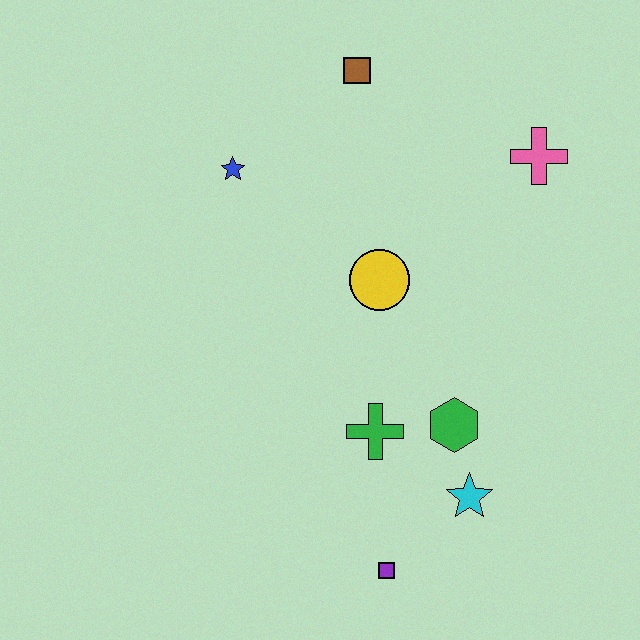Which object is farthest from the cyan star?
The brown square is farthest from the cyan star.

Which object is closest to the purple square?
The cyan star is closest to the purple square.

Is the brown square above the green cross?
Yes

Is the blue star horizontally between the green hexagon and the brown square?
No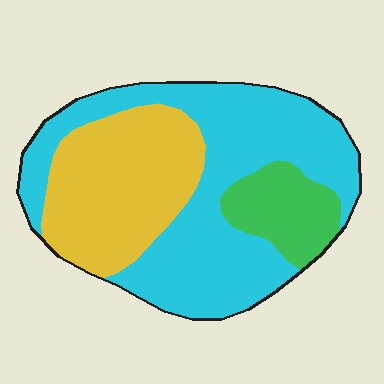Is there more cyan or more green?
Cyan.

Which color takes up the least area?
Green, at roughly 15%.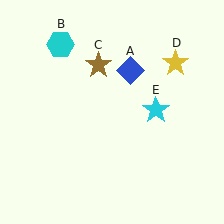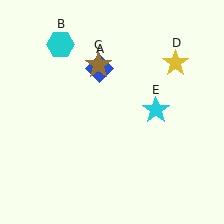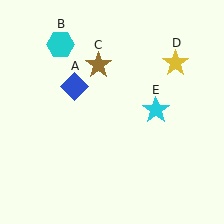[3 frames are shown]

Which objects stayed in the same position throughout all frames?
Cyan hexagon (object B) and brown star (object C) and yellow star (object D) and cyan star (object E) remained stationary.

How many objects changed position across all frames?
1 object changed position: blue diamond (object A).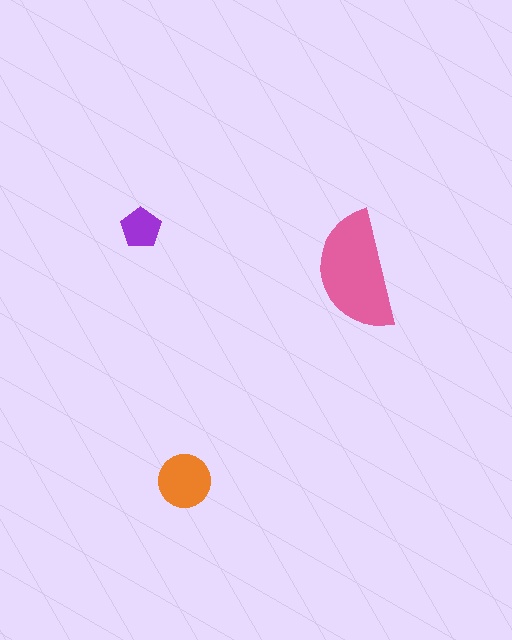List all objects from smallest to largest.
The purple pentagon, the orange circle, the pink semicircle.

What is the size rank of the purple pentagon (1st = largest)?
3rd.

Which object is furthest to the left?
The purple pentagon is leftmost.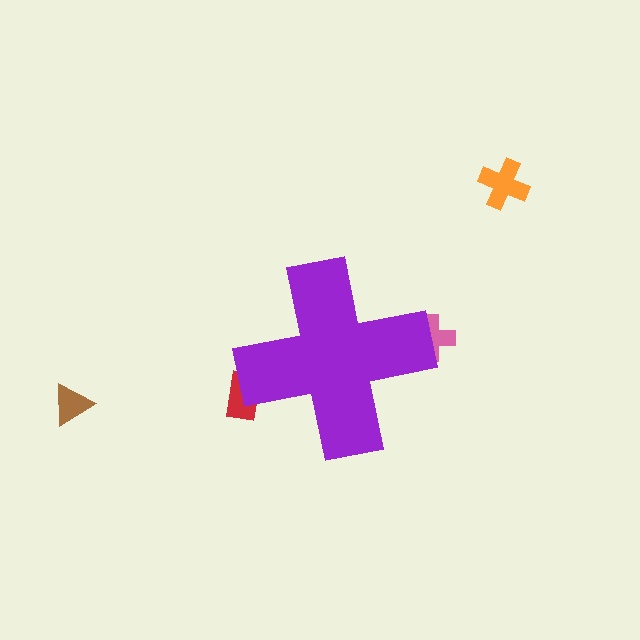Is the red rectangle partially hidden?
Yes, the red rectangle is partially hidden behind the purple cross.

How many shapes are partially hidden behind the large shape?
2 shapes are partially hidden.